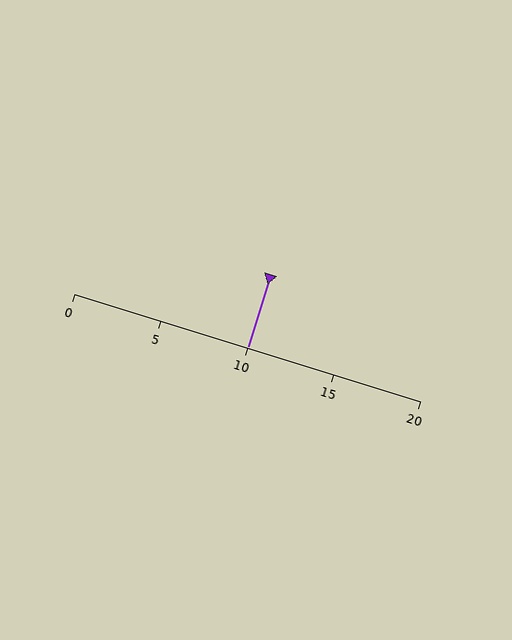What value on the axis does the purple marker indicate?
The marker indicates approximately 10.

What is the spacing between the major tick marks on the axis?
The major ticks are spaced 5 apart.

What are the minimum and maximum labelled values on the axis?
The axis runs from 0 to 20.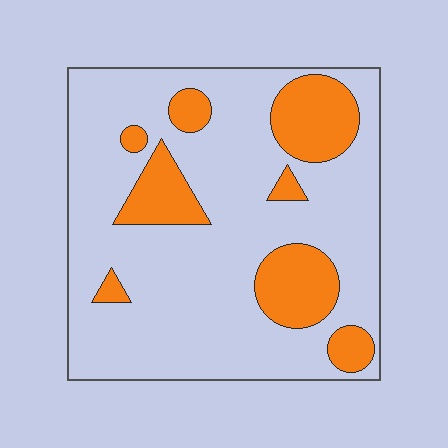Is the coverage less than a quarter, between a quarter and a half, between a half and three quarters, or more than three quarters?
Less than a quarter.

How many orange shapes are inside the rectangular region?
8.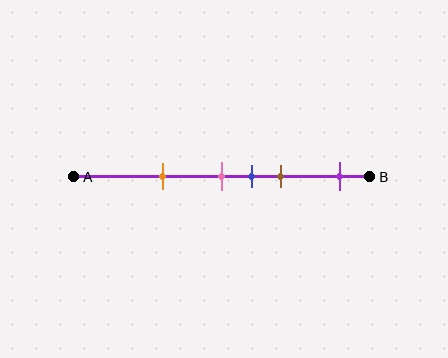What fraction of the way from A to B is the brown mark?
The brown mark is approximately 70% (0.7) of the way from A to B.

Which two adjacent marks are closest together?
The pink and blue marks are the closest adjacent pair.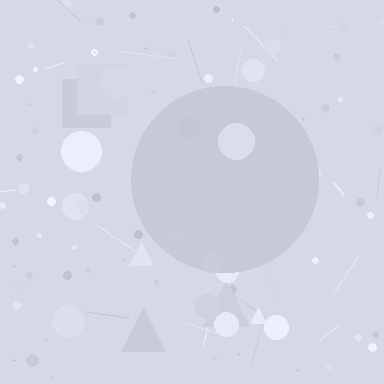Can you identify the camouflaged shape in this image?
The camouflaged shape is a circle.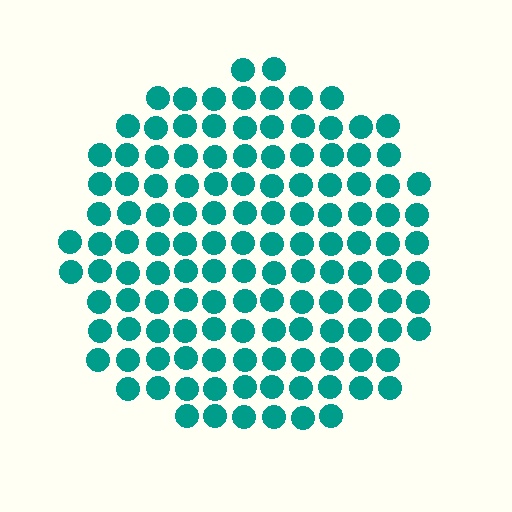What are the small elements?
The small elements are circles.